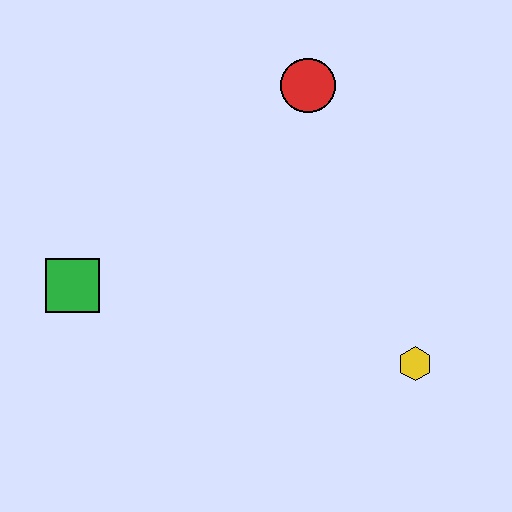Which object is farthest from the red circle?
The green square is farthest from the red circle.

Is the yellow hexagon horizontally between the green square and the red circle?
No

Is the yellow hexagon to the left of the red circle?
No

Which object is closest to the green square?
The red circle is closest to the green square.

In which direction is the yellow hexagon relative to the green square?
The yellow hexagon is to the right of the green square.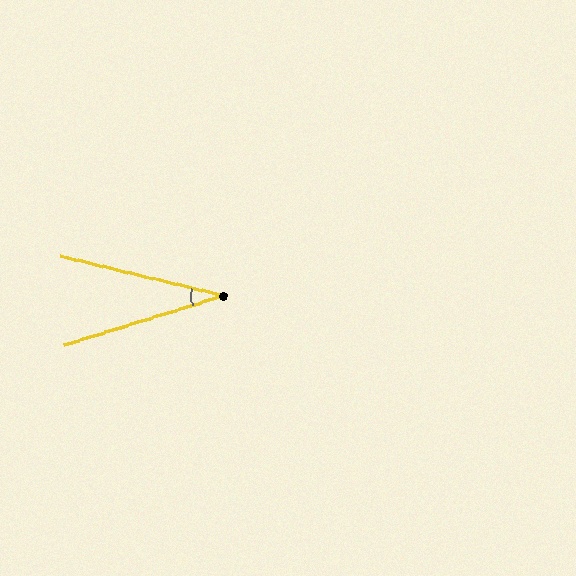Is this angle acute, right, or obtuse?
It is acute.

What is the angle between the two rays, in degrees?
Approximately 31 degrees.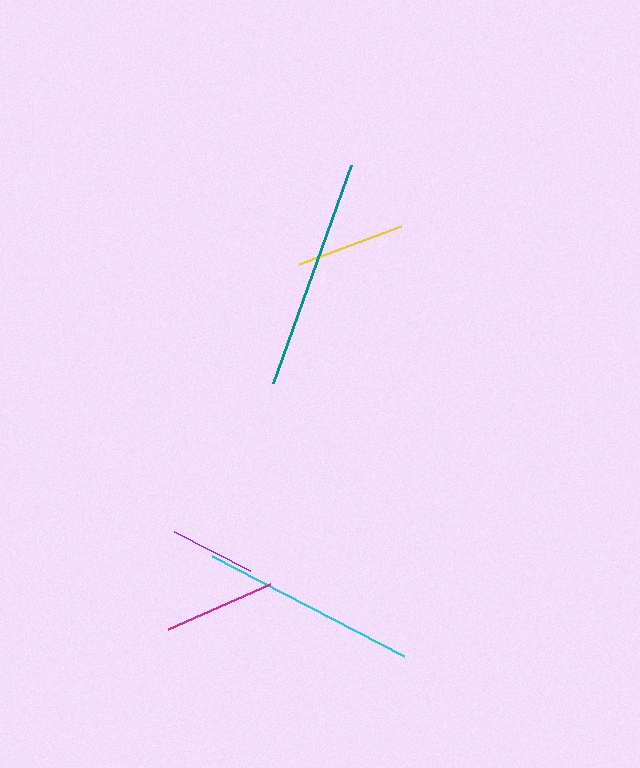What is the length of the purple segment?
The purple segment is approximately 86 pixels long.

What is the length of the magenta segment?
The magenta segment is approximately 112 pixels long.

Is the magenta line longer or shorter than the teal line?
The teal line is longer than the magenta line.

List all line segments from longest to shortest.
From longest to shortest: teal, cyan, magenta, yellow, purple.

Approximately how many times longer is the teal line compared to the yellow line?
The teal line is approximately 2.1 times the length of the yellow line.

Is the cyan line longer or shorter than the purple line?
The cyan line is longer than the purple line.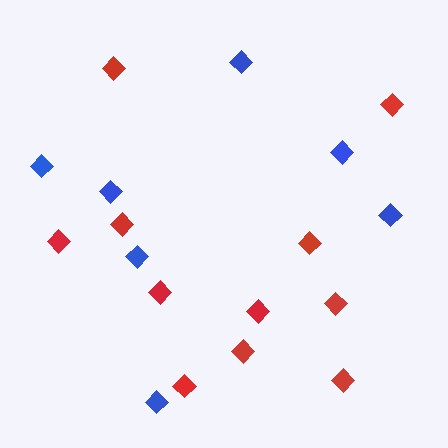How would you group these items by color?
There are 2 groups: one group of red diamonds (11) and one group of blue diamonds (7).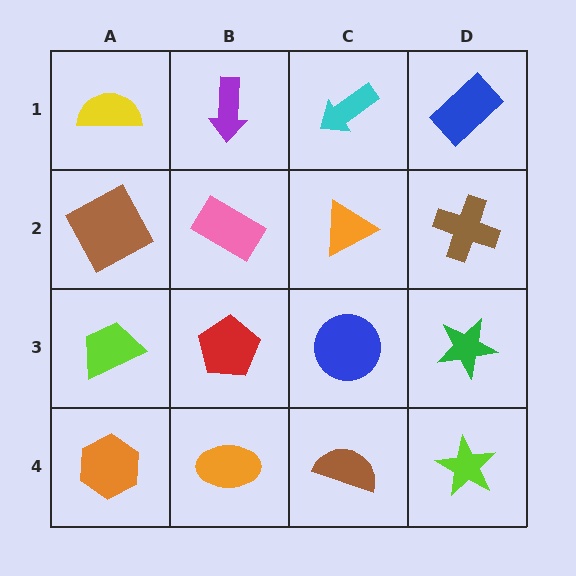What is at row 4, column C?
A brown semicircle.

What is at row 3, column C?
A blue circle.